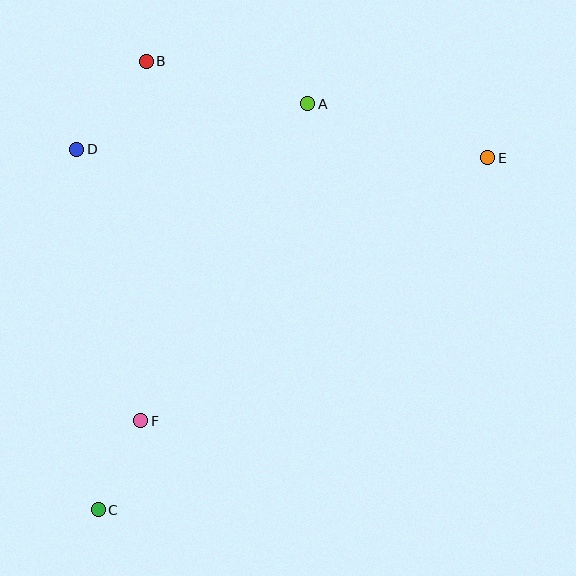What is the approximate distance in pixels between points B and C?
The distance between B and C is approximately 451 pixels.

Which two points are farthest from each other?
Points C and E are farthest from each other.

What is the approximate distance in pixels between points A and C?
The distance between A and C is approximately 457 pixels.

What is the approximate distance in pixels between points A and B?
The distance between A and B is approximately 167 pixels.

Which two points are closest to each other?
Points C and F are closest to each other.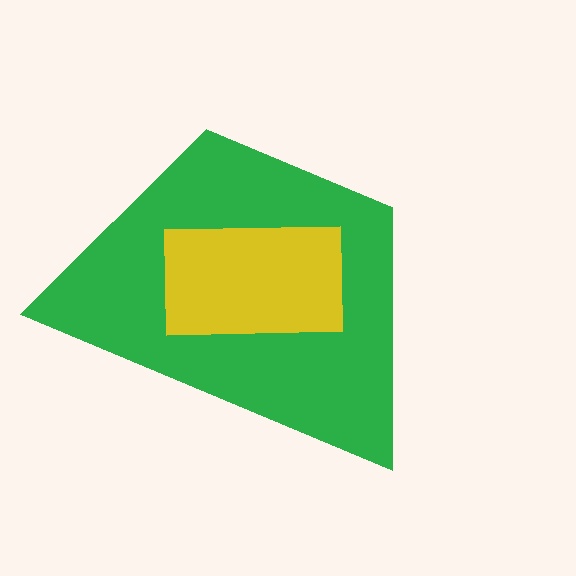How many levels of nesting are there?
2.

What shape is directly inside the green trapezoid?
The yellow rectangle.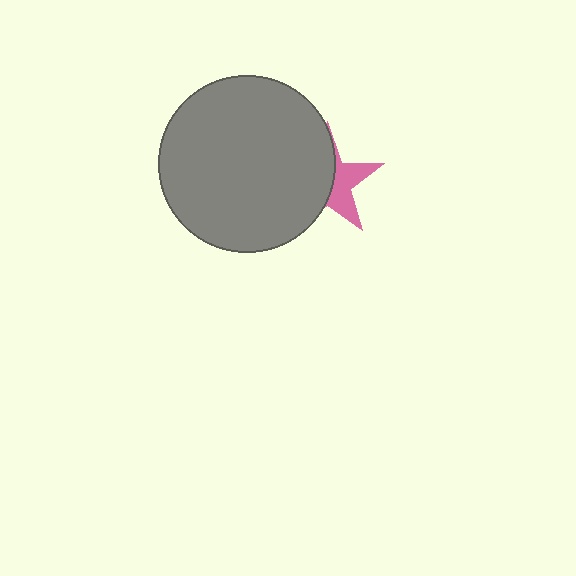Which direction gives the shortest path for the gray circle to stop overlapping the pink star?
Moving left gives the shortest separation.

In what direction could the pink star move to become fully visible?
The pink star could move right. That would shift it out from behind the gray circle entirely.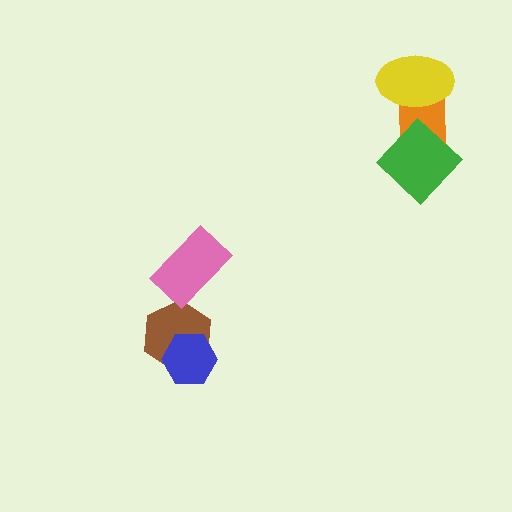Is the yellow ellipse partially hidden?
No, no other shape covers it.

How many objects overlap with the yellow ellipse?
1 object overlaps with the yellow ellipse.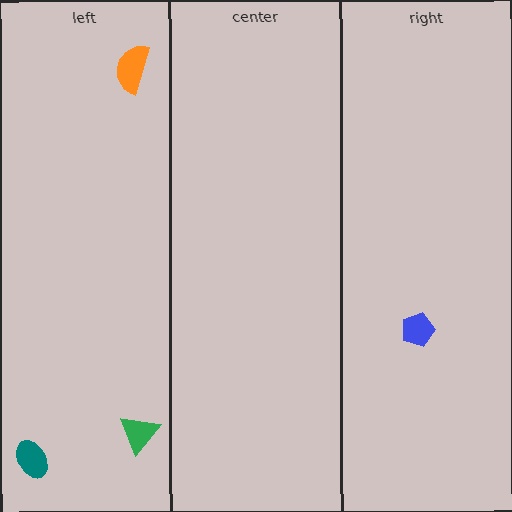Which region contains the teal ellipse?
The left region.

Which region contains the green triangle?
The left region.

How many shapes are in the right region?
1.